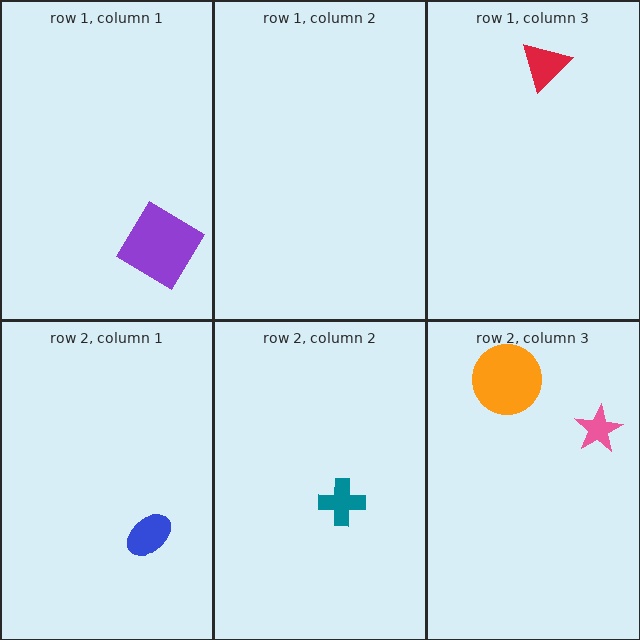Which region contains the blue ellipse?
The row 2, column 1 region.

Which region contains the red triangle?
The row 1, column 3 region.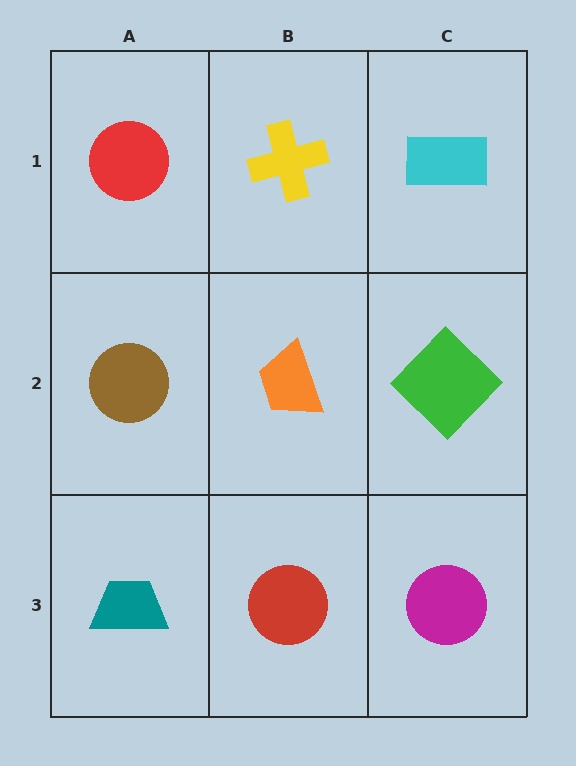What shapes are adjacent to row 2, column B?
A yellow cross (row 1, column B), a red circle (row 3, column B), a brown circle (row 2, column A), a green diamond (row 2, column C).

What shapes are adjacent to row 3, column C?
A green diamond (row 2, column C), a red circle (row 3, column B).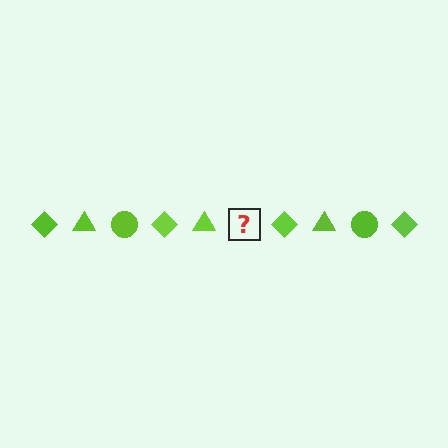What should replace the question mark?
The question mark should be replaced with a lime circle.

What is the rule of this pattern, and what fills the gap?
The rule is that the pattern cycles through diamond, triangle, circle shapes in lime. The gap should be filled with a lime circle.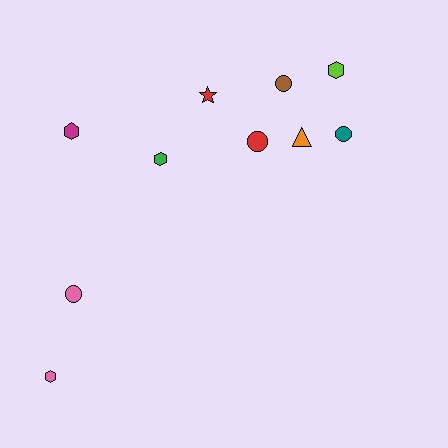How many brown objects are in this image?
There is 1 brown object.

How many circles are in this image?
There are 4 circles.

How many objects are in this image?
There are 10 objects.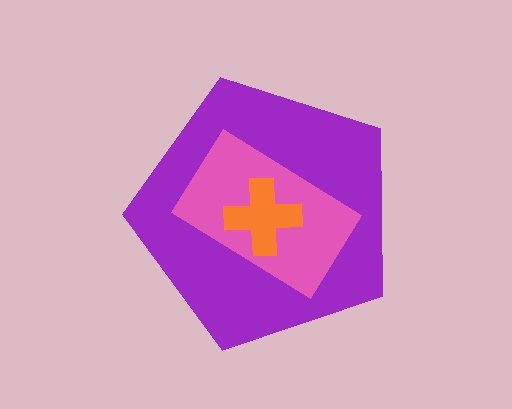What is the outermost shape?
The purple pentagon.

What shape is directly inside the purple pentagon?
The pink rectangle.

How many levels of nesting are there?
3.